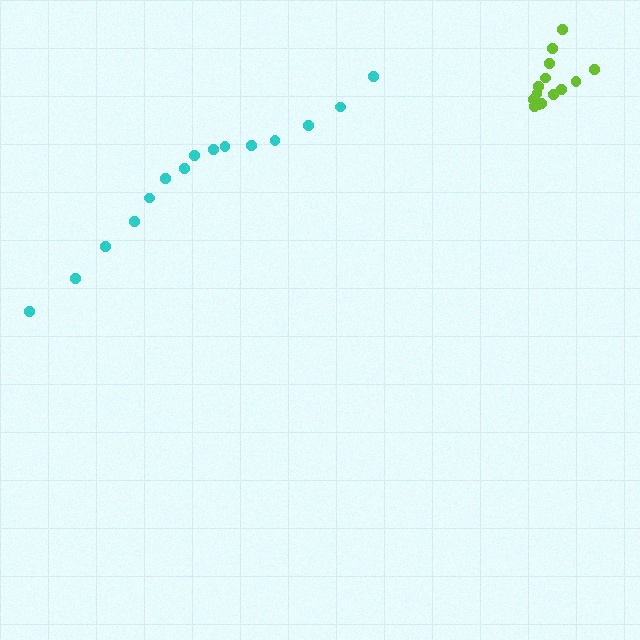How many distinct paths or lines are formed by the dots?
There are 2 distinct paths.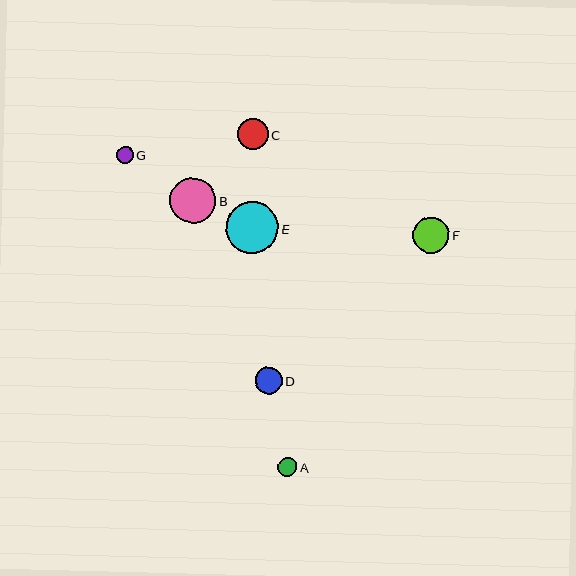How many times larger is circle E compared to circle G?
Circle E is approximately 3.1 times the size of circle G.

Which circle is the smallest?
Circle G is the smallest with a size of approximately 17 pixels.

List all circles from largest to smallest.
From largest to smallest: E, B, F, C, D, A, G.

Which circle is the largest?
Circle E is the largest with a size of approximately 52 pixels.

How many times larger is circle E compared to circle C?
Circle E is approximately 1.7 times the size of circle C.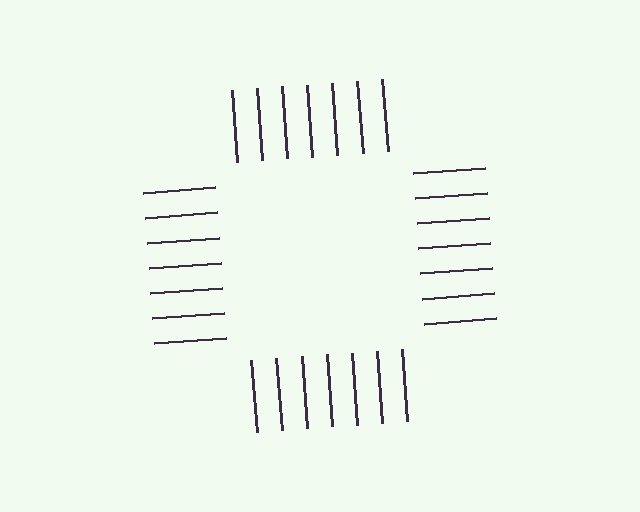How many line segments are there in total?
28 — 7 along each of the 4 edges.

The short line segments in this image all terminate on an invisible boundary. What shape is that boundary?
An illusory square — the line segments terminate on its edges but no continuous stroke is drawn.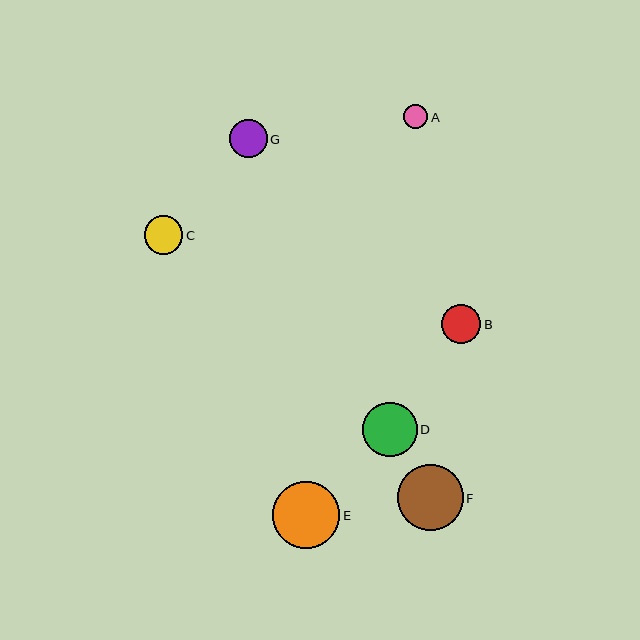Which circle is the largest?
Circle E is the largest with a size of approximately 67 pixels.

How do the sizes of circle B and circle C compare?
Circle B and circle C are approximately the same size.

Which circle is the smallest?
Circle A is the smallest with a size of approximately 24 pixels.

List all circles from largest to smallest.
From largest to smallest: E, F, D, B, C, G, A.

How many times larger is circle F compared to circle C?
Circle F is approximately 1.7 times the size of circle C.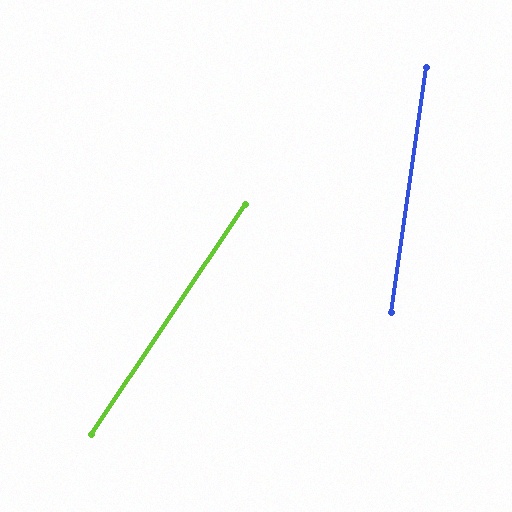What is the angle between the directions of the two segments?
Approximately 26 degrees.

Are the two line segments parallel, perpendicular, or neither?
Neither parallel nor perpendicular — they differ by about 26°.